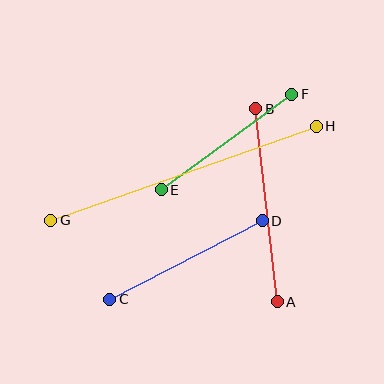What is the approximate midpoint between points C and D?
The midpoint is at approximately (186, 260) pixels.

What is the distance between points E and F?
The distance is approximately 162 pixels.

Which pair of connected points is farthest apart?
Points G and H are farthest apart.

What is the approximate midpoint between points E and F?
The midpoint is at approximately (227, 142) pixels.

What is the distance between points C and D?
The distance is approximately 171 pixels.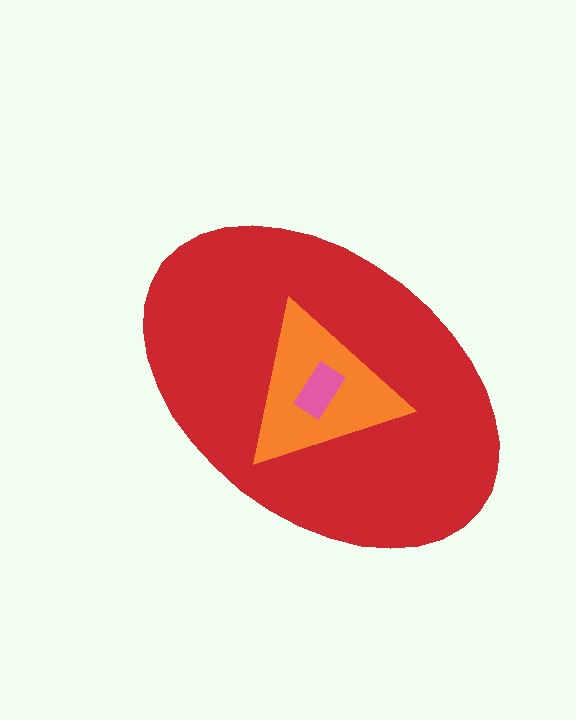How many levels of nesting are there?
3.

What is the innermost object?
The pink rectangle.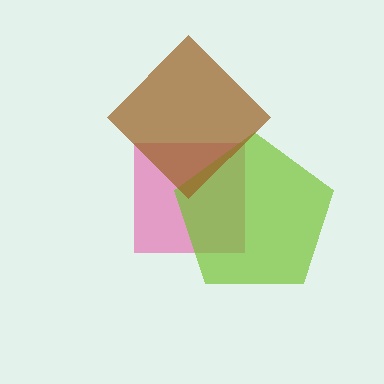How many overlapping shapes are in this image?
There are 3 overlapping shapes in the image.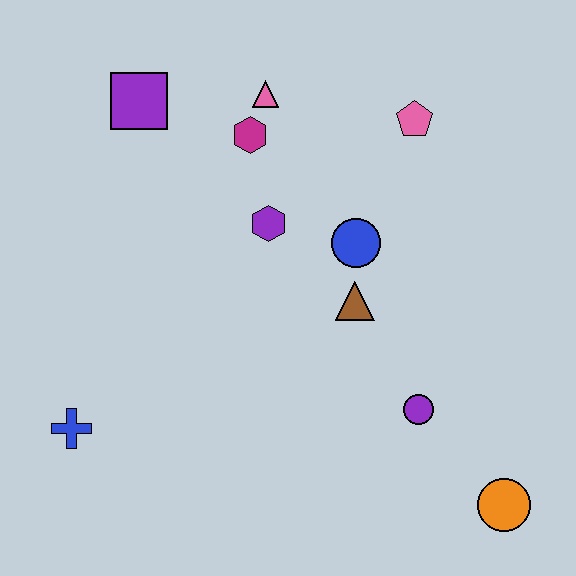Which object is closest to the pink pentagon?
The blue circle is closest to the pink pentagon.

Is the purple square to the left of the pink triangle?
Yes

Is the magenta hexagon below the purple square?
Yes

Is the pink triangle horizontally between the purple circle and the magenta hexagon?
Yes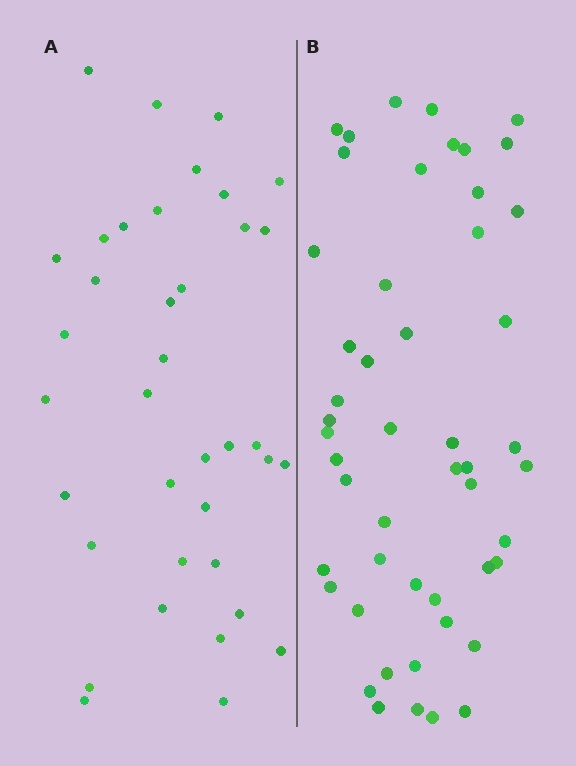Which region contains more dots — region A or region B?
Region B (the right region) has more dots.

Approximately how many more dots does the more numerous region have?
Region B has approximately 15 more dots than region A.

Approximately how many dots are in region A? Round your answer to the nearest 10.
About 40 dots. (The exact count is 37, which rounds to 40.)